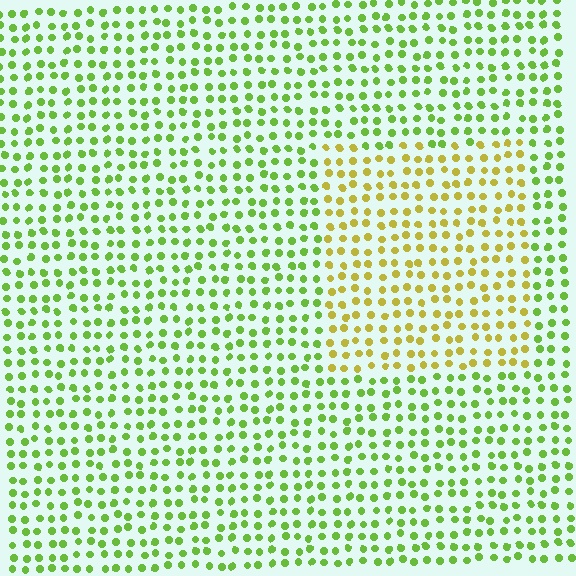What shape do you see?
I see a rectangle.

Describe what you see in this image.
The image is filled with small lime elements in a uniform arrangement. A rectangle-shaped region is visible where the elements are tinted to a slightly different hue, forming a subtle color boundary.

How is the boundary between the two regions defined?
The boundary is defined purely by a slight shift in hue (about 42 degrees). Spacing, size, and orientation are identical on both sides.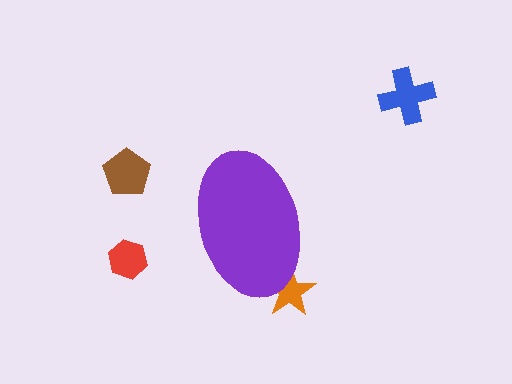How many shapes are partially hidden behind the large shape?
1 shape is partially hidden.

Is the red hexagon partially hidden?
No, the red hexagon is fully visible.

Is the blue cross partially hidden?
No, the blue cross is fully visible.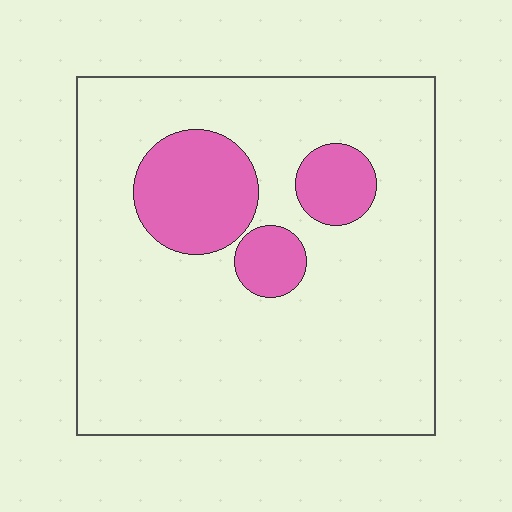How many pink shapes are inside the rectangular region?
3.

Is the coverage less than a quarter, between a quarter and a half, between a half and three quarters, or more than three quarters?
Less than a quarter.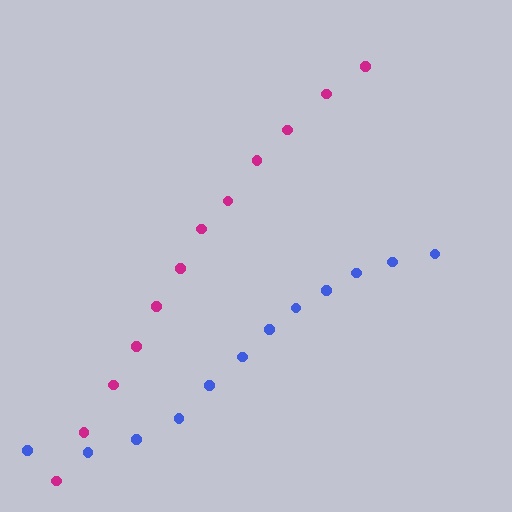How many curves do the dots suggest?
There are 2 distinct paths.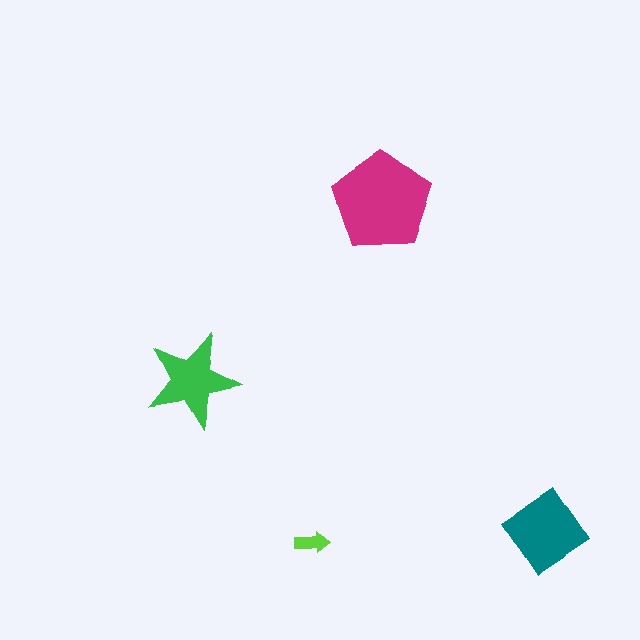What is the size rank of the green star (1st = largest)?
3rd.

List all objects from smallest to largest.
The lime arrow, the green star, the teal diamond, the magenta pentagon.